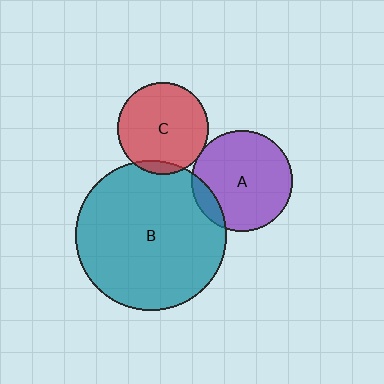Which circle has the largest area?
Circle B (teal).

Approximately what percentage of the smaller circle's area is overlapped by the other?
Approximately 10%.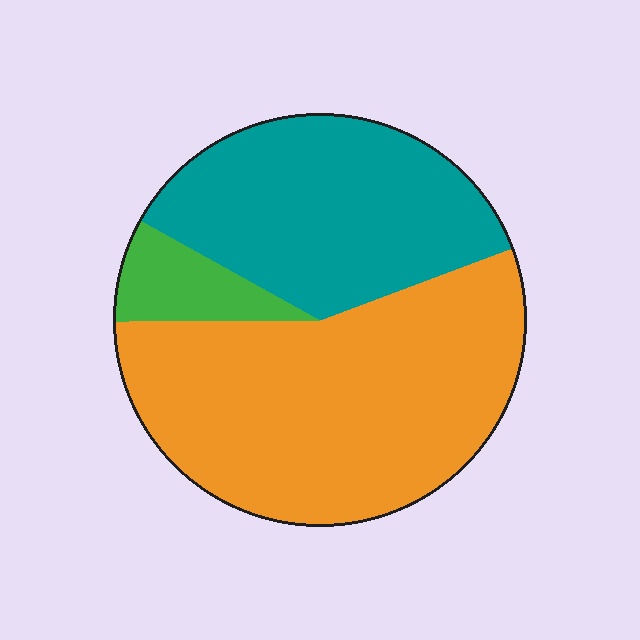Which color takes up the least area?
Green, at roughly 10%.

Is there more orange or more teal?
Orange.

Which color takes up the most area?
Orange, at roughly 55%.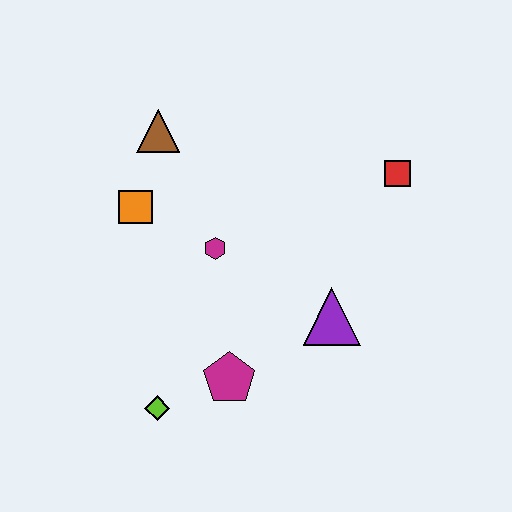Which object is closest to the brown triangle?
The orange square is closest to the brown triangle.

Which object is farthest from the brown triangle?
The lime diamond is farthest from the brown triangle.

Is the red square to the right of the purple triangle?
Yes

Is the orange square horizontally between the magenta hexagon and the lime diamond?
No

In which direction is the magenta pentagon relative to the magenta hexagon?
The magenta pentagon is below the magenta hexagon.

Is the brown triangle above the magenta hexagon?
Yes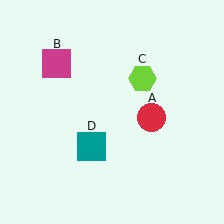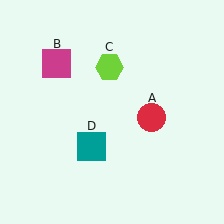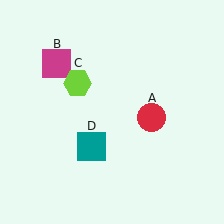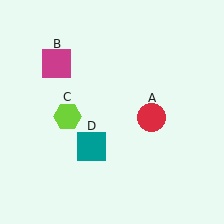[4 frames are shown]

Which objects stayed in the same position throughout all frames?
Red circle (object A) and magenta square (object B) and teal square (object D) remained stationary.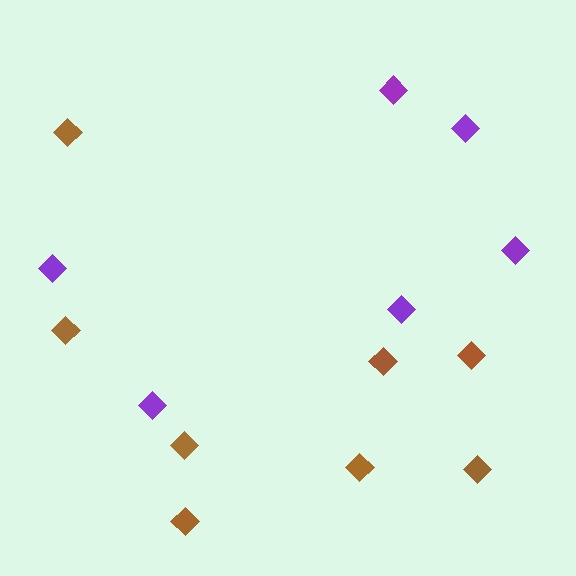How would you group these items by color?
There are 2 groups: one group of brown diamonds (8) and one group of purple diamonds (6).